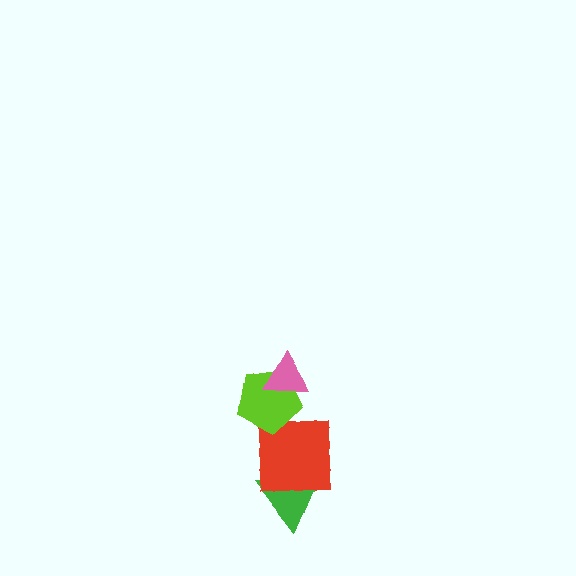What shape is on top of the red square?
The lime pentagon is on top of the red square.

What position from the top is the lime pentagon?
The lime pentagon is 2nd from the top.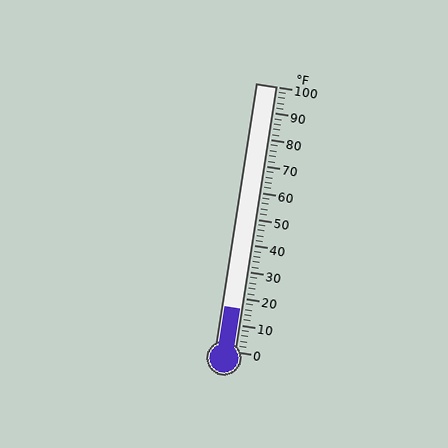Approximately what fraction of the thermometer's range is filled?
The thermometer is filled to approximately 15% of its range.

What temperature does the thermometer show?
The thermometer shows approximately 16°F.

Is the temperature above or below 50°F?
The temperature is below 50°F.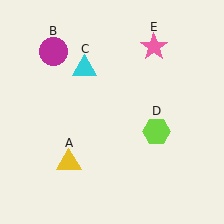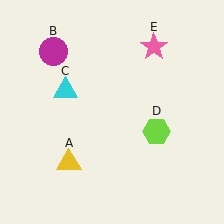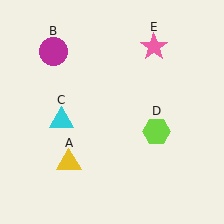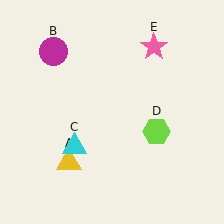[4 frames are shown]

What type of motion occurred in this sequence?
The cyan triangle (object C) rotated counterclockwise around the center of the scene.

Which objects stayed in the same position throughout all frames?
Yellow triangle (object A) and magenta circle (object B) and lime hexagon (object D) and pink star (object E) remained stationary.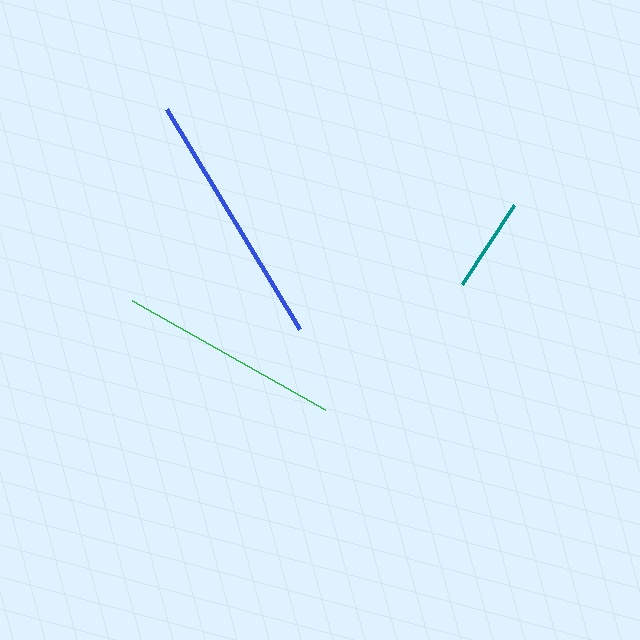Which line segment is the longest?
The blue line is the longest at approximately 257 pixels.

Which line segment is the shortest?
The teal line is the shortest at approximately 95 pixels.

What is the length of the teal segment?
The teal segment is approximately 95 pixels long.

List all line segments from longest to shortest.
From longest to shortest: blue, green, teal.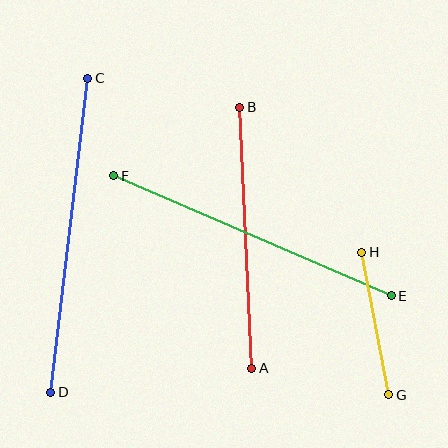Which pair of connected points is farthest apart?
Points C and D are farthest apart.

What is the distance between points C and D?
The distance is approximately 316 pixels.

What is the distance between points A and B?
The distance is approximately 261 pixels.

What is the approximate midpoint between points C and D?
The midpoint is at approximately (69, 235) pixels.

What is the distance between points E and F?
The distance is approximately 302 pixels.